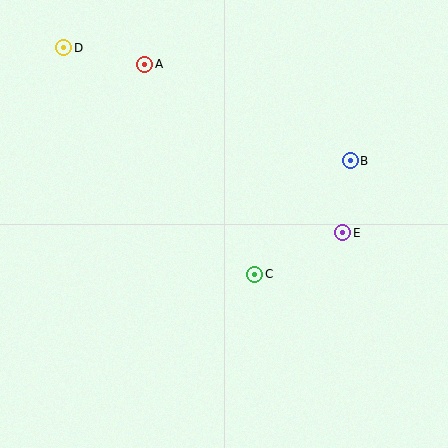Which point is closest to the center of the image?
Point C at (255, 274) is closest to the center.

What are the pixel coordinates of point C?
Point C is at (255, 274).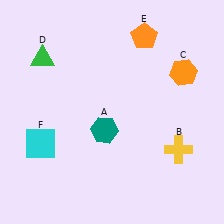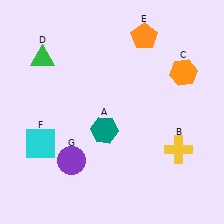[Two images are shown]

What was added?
A purple circle (G) was added in Image 2.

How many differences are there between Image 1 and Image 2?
There is 1 difference between the two images.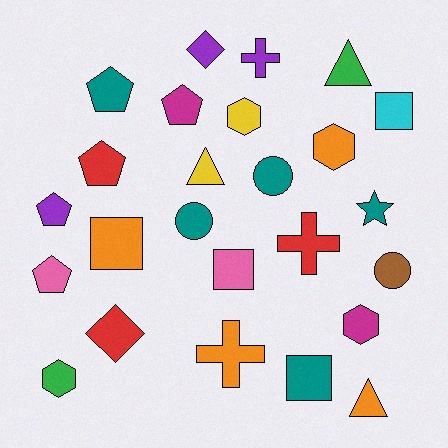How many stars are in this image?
There is 1 star.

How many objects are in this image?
There are 25 objects.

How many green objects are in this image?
There are 2 green objects.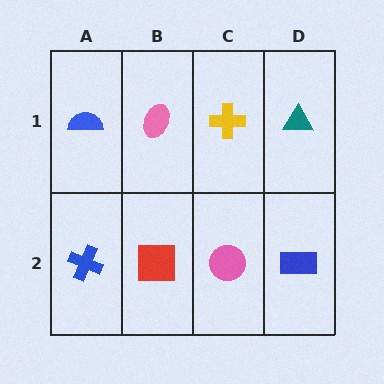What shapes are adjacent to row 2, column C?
A yellow cross (row 1, column C), a red square (row 2, column B), a blue rectangle (row 2, column D).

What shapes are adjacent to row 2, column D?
A teal triangle (row 1, column D), a pink circle (row 2, column C).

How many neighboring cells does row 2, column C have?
3.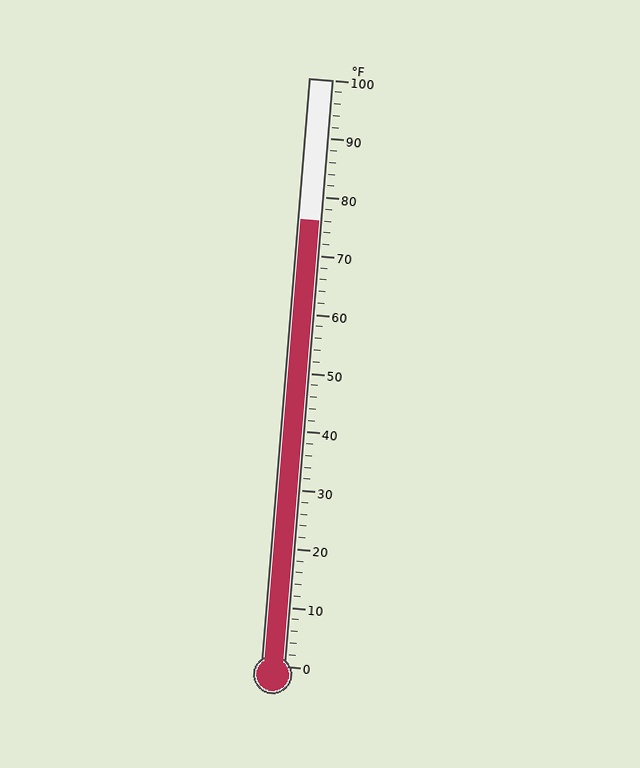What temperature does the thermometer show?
The thermometer shows approximately 76°F.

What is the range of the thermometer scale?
The thermometer scale ranges from 0°F to 100°F.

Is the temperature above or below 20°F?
The temperature is above 20°F.